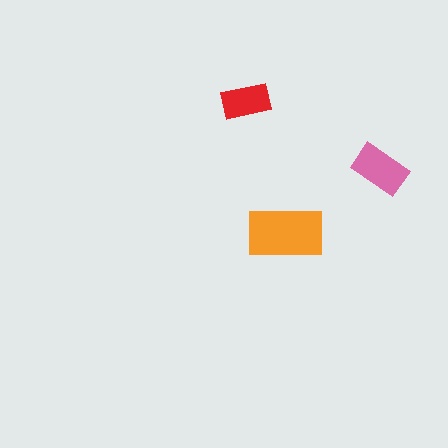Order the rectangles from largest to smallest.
the orange one, the pink one, the red one.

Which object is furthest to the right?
The pink rectangle is rightmost.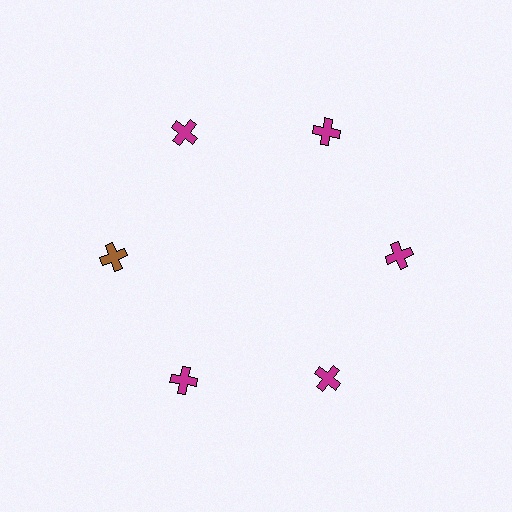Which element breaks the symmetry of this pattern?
The brown cross at roughly the 9 o'clock position breaks the symmetry. All other shapes are magenta crosses.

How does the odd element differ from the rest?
It has a different color: brown instead of magenta.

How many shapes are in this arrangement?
There are 6 shapes arranged in a ring pattern.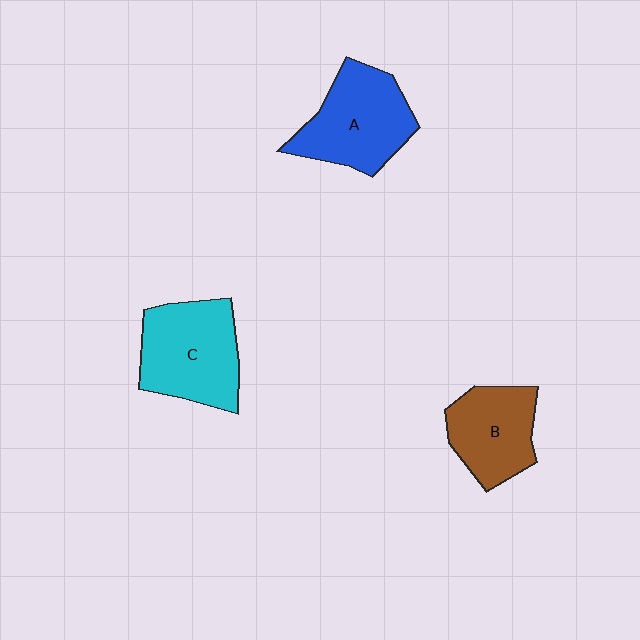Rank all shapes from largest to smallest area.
From largest to smallest: C (cyan), A (blue), B (brown).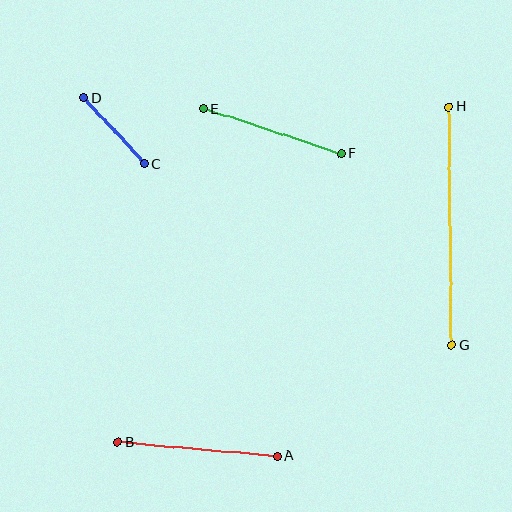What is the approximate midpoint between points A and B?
The midpoint is at approximately (198, 449) pixels.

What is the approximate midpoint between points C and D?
The midpoint is at approximately (114, 131) pixels.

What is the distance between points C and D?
The distance is approximately 90 pixels.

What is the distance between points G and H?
The distance is approximately 238 pixels.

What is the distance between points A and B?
The distance is approximately 160 pixels.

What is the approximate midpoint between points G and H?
The midpoint is at approximately (450, 226) pixels.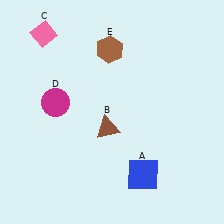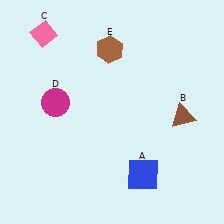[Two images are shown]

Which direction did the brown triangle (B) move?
The brown triangle (B) moved right.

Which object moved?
The brown triangle (B) moved right.